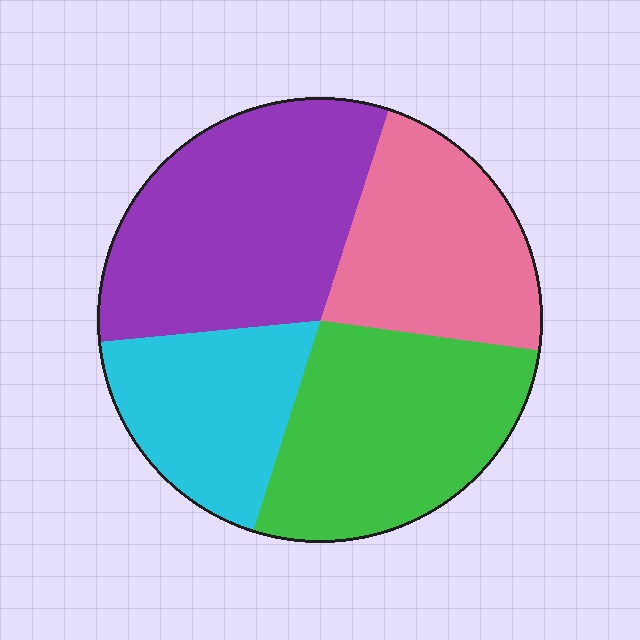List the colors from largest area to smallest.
From largest to smallest: purple, green, pink, cyan.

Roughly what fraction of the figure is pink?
Pink takes up about one fifth (1/5) of the figure.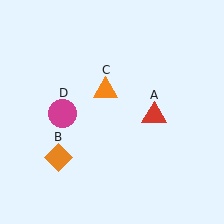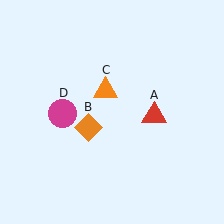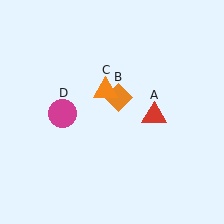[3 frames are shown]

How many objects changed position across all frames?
1 object changed position: orange diamond (object B).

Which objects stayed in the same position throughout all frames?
Red triangle (object A) and orange triangle (object C) and magenta circle (object D) remained stationary.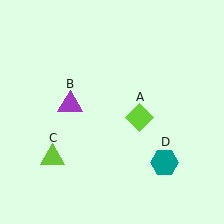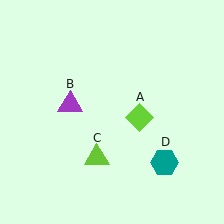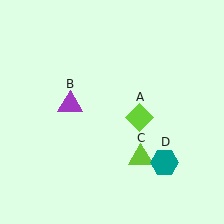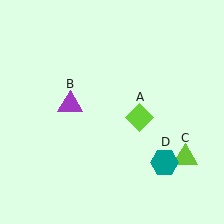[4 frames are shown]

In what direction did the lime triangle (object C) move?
The lime triangle (object C) moved right.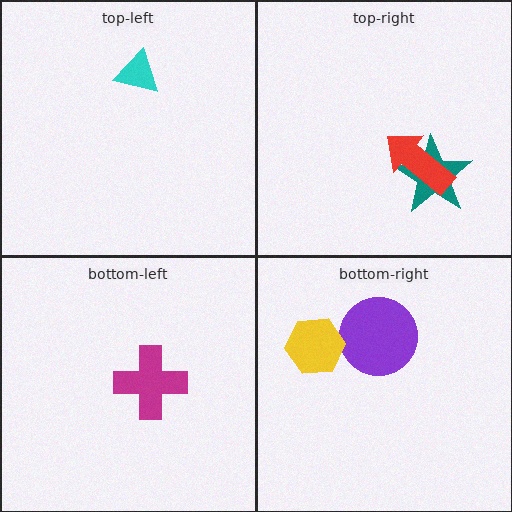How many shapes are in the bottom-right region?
2.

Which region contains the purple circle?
The bottom-right region.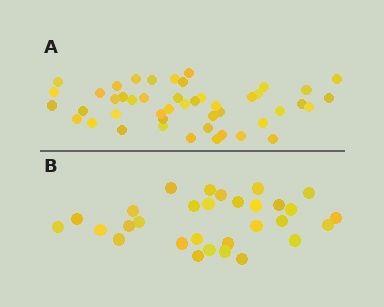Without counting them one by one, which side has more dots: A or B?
Region A (the top region) has more dots.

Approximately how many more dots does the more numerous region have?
Region A has approximately 15 more dots than region B.